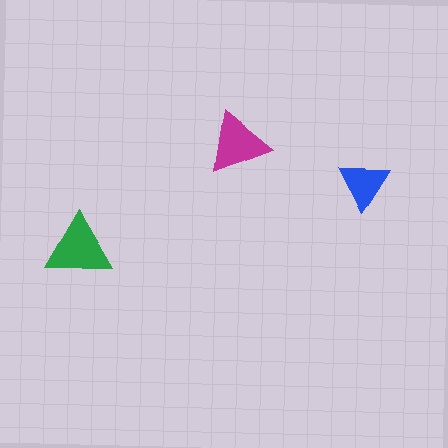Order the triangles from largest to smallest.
the green one, the magenta one, the blue one.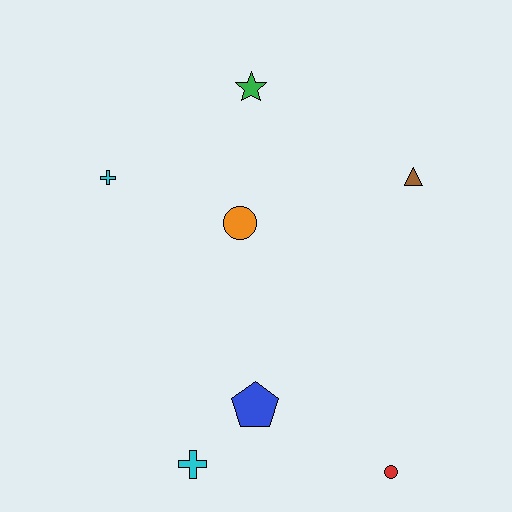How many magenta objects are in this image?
There are no magenta objects.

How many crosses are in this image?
There are 2 crosses.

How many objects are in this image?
There are 7 objects.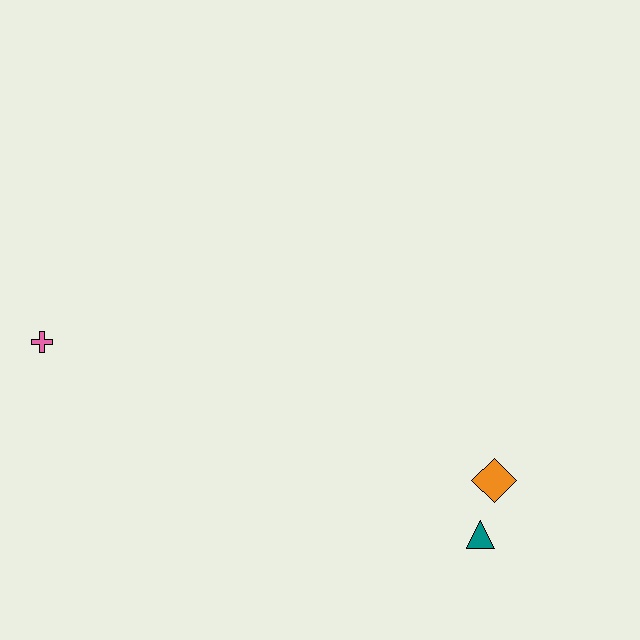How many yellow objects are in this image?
There are no yellow objects.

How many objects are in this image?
There are 3 objects.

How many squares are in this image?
There are no squares.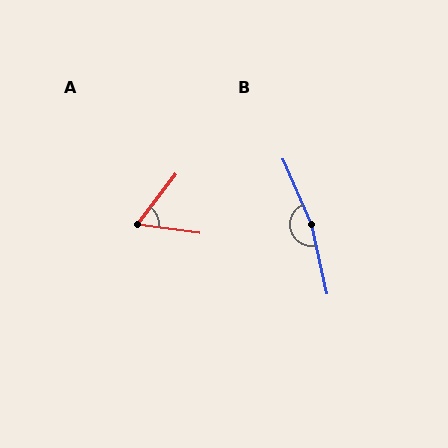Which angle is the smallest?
A, at approximately 60 degrees.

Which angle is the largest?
B, at approximately 169 degrees.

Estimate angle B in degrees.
Approximately 169 degrees.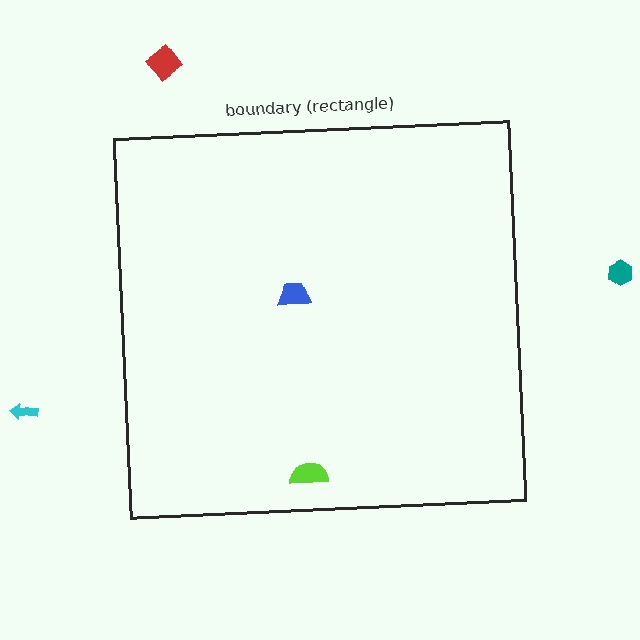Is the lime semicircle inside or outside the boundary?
Inside.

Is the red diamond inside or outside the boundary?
Outside.